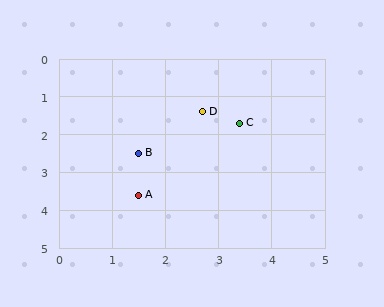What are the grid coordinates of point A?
Point A is at approximately (1.5, 3.6).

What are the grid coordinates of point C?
Point C is at approximately (3.4, 1.7).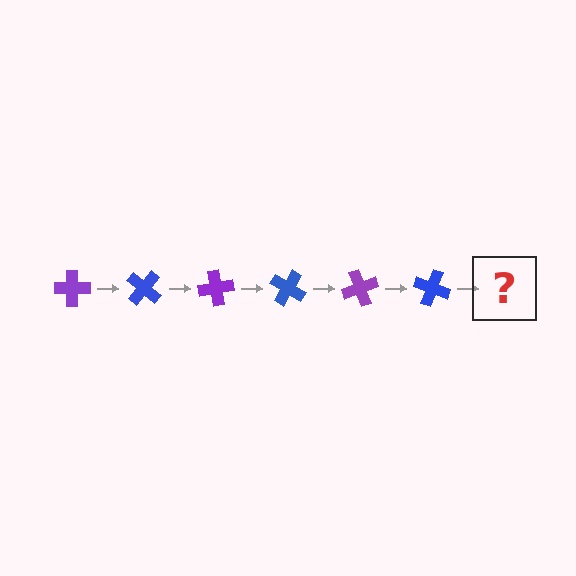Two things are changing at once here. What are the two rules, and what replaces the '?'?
The two rules are that it rotates 40 degrees each step and the color cycles through purple and blue. The '?' should be a purple cross, rotated 240 degrees from the start.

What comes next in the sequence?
The next element should be a purple cross, rotated 240 degrees from the start.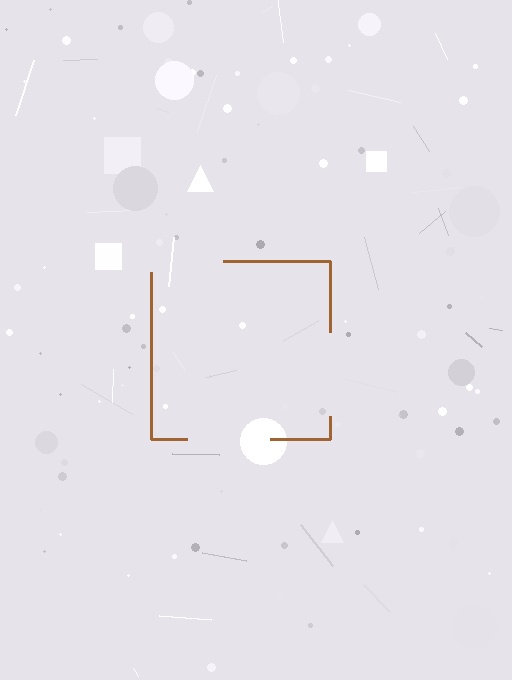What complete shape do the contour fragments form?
The contour fragments form a square.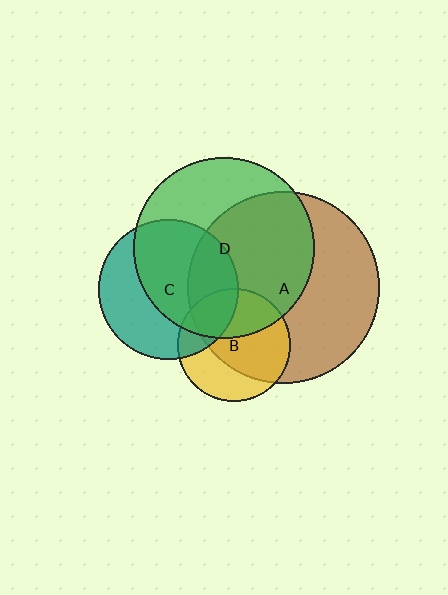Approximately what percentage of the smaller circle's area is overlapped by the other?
Approximately 55%.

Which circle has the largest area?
Circle A (brown).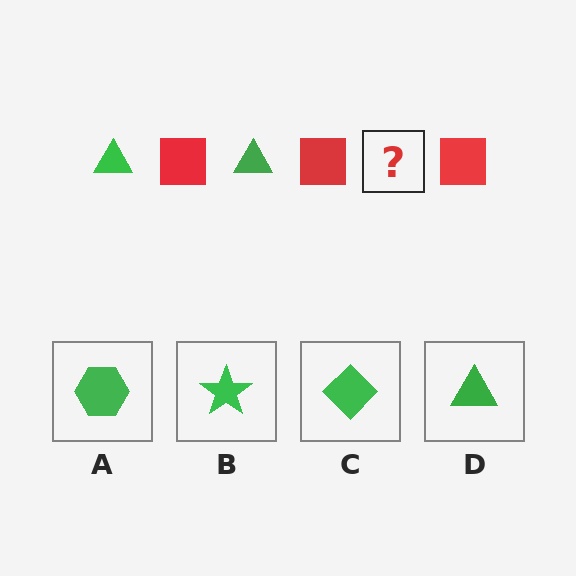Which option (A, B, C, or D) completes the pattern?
D.